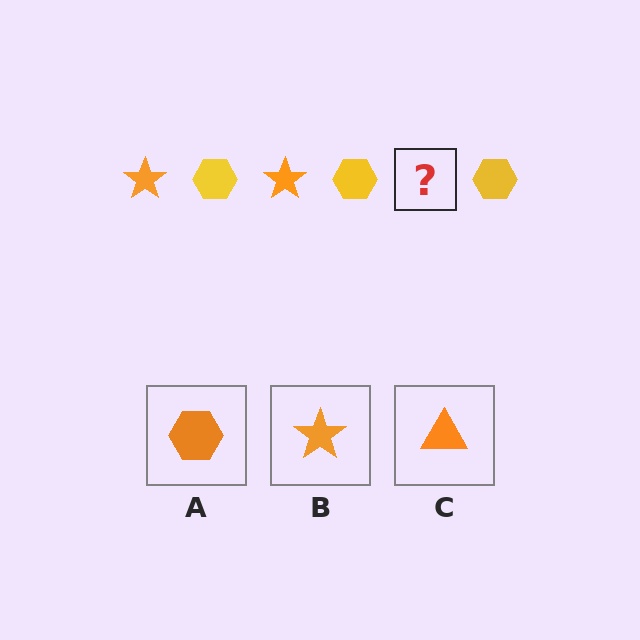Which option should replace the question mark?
Option B.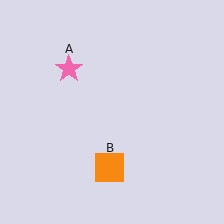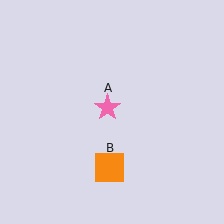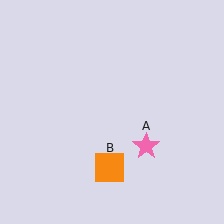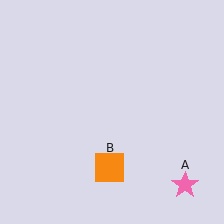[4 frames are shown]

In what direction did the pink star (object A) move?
The pink star (object A) moved down and to the right.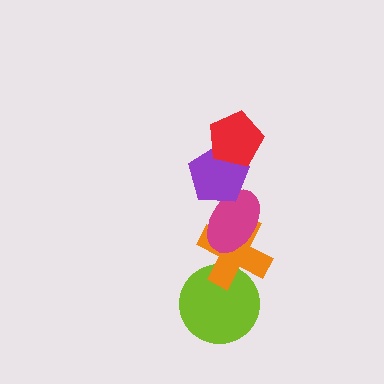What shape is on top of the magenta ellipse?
The purple pentagon is on top of the magenta ellipse.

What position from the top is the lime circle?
The lime circle is 5th from the top.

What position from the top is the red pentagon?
The red pentagon is 1st from the top.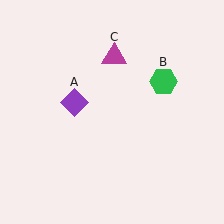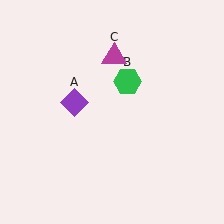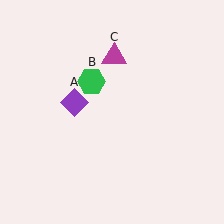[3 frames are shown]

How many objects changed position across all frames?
1 object changed position: green hexagon (object B).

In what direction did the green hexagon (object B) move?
The green hexagon (object B) moved left.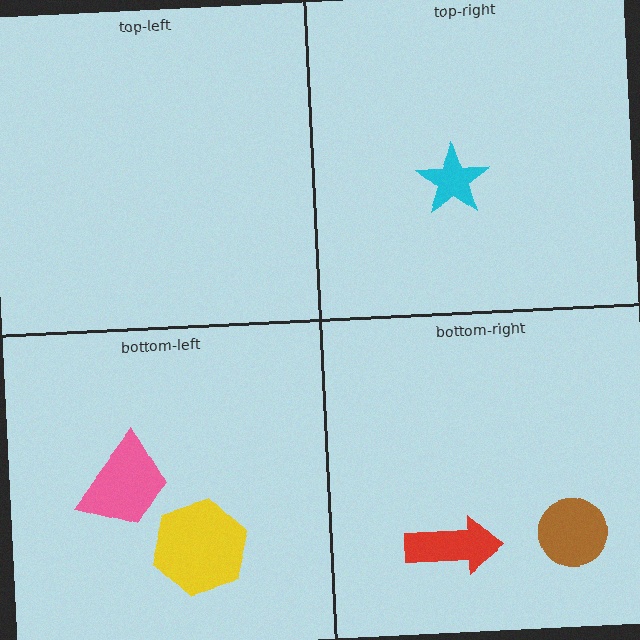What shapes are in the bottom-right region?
The red arrow, the brown circle.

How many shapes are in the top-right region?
1.